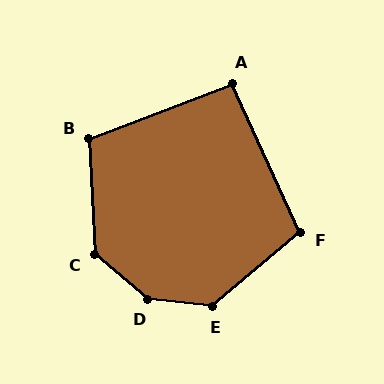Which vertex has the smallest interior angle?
A, at approximately 93 degrees.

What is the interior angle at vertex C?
Approximately 133 degrees (obtuse).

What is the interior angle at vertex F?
Approximately 105 degrees (obtuse).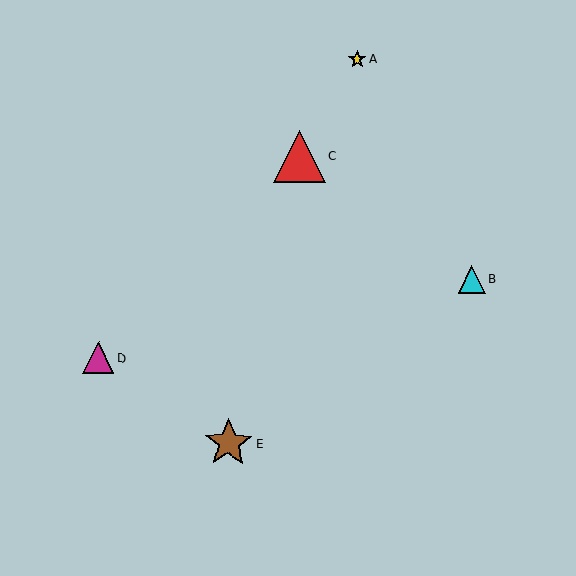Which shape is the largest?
The red triangle (labeled C) is the largest.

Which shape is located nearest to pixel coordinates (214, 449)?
The brown star (labeled E) at (228, 443) is nearest to that location.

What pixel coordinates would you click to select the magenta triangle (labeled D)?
Click at (98, 358) to select the magenta triangle D.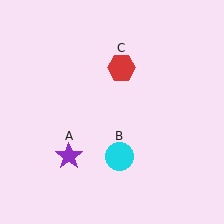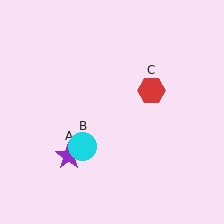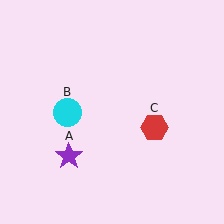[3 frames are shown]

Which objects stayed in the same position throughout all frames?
Purple star (object A) remained stationary.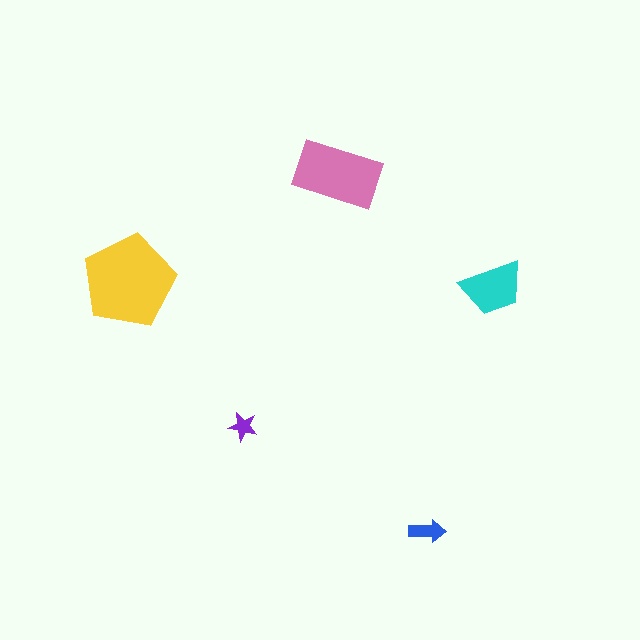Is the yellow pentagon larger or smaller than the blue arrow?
Larger.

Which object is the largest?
The yellow pentagon.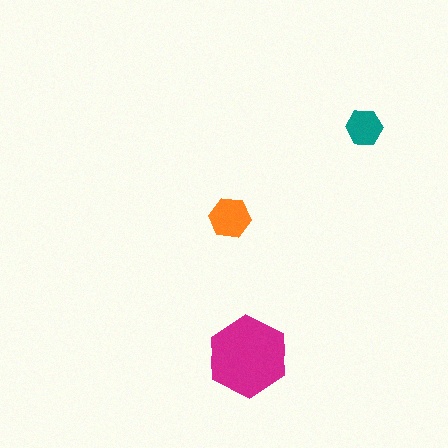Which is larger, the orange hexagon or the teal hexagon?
The orange one.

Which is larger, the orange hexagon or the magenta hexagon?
The magenta one.